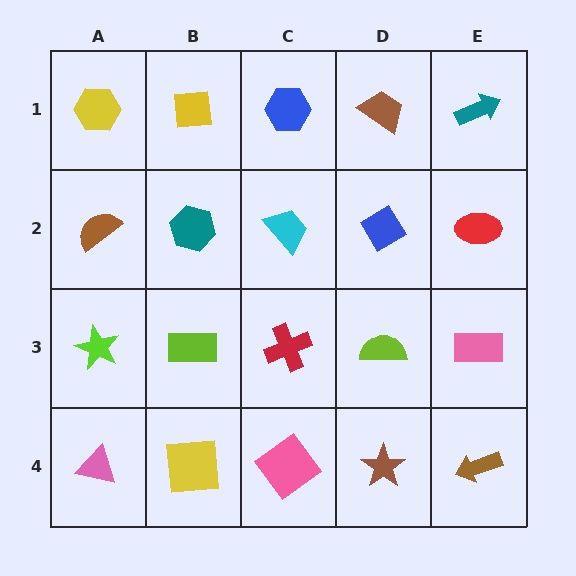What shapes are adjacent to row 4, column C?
A red cross (row 3, column C), a yellow square (row 4, column B), a brown star (row 4, column D).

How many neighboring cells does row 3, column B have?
4.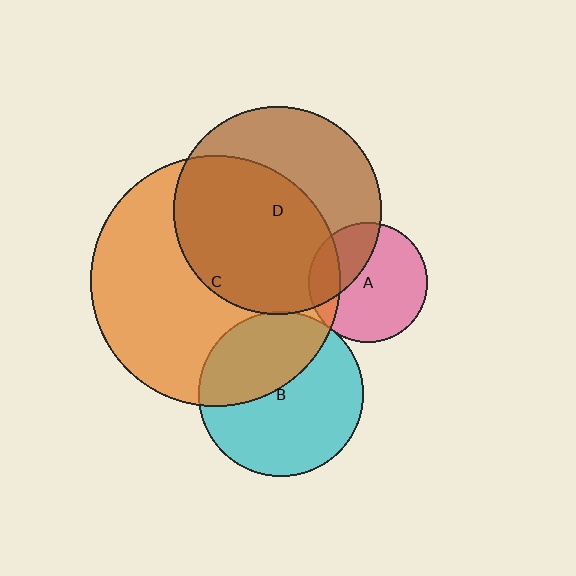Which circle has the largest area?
Circle C (orange).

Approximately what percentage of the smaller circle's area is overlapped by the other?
Approximately 20%.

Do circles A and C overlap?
Yes.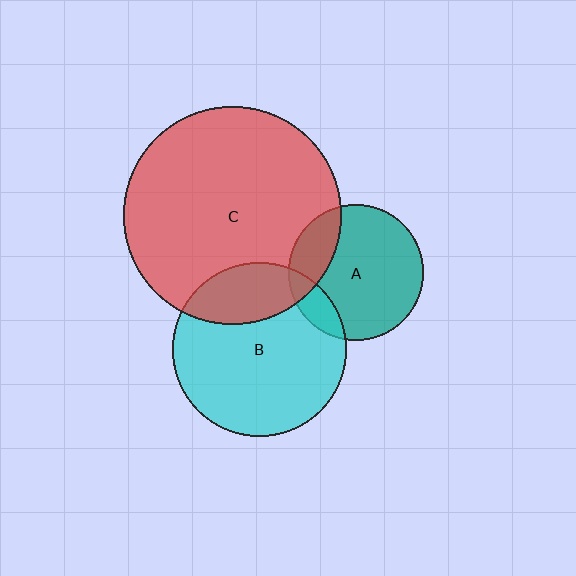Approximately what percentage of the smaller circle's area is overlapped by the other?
Approximately 15%.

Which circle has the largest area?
Circle C (red).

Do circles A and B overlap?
Yes.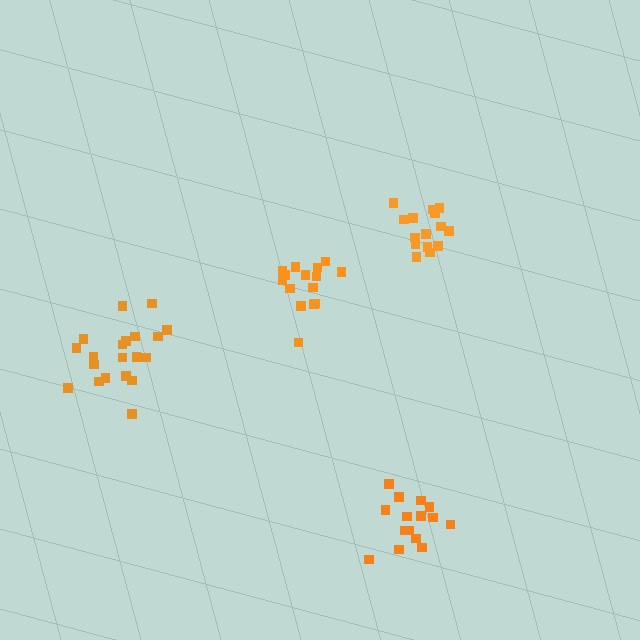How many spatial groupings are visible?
There are 4 spatial groupings.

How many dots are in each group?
Group 1: 15 dots, Group 2: 20 dots, Group 3: 15 dots, Group 4: 15 dots (65 total).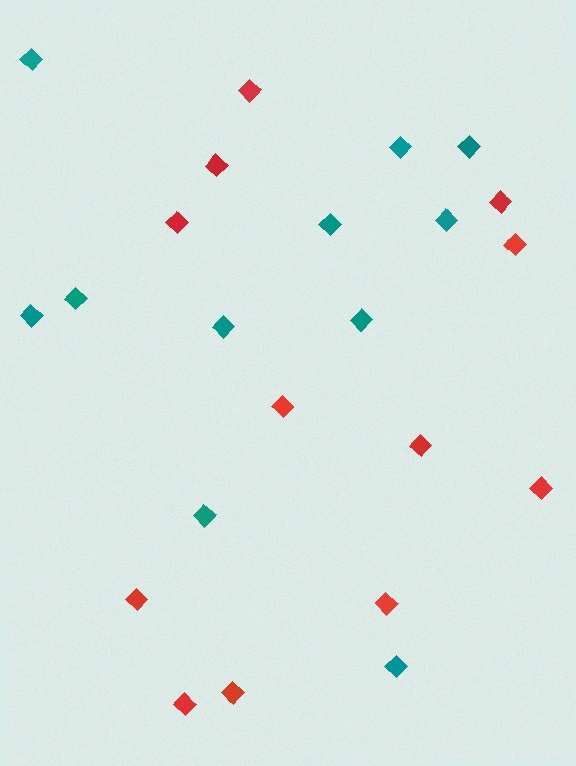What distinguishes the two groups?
There are 2 groups: one group of red diamonds (12) and one group of teal diamonds (11).